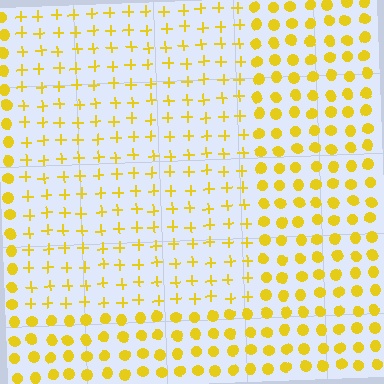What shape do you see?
I see a rectangle.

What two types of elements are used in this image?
The image uses plus signs inside the rectangle region and circles outside it.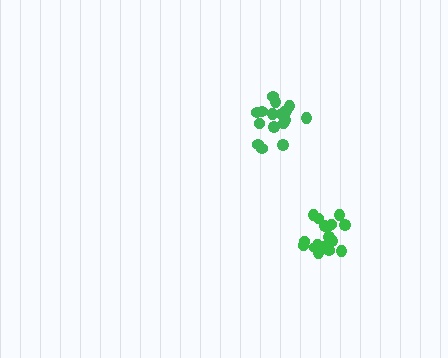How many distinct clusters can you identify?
There are 2 distinct clusters.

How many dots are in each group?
Group 1: 18 dots, Group 2: 16 dots (34 total).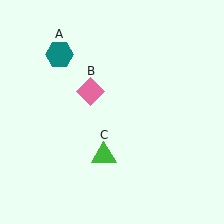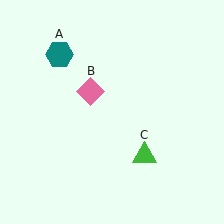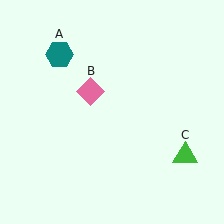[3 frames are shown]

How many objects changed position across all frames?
1 object changed position: green triangle (object C).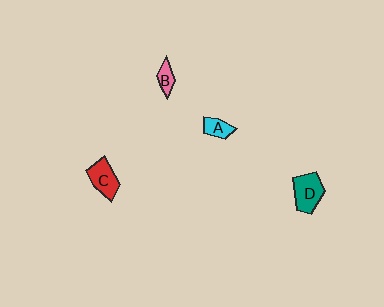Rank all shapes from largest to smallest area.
From largest to smallest: D (teal), C (red), A (cyan), B (pink).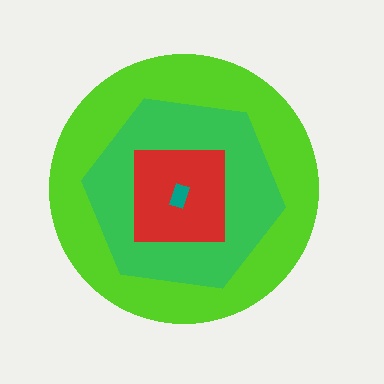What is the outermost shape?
The lime circle.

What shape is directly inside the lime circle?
The green hexagon.